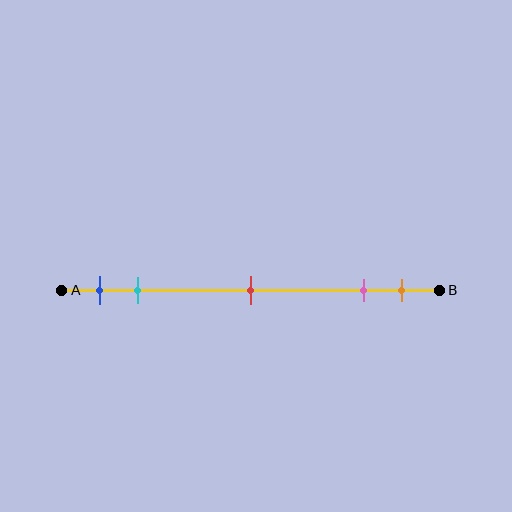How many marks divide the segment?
There are 5 marks dividing the segment.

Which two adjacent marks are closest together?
The pink and orange marks are the closest adjacent pair.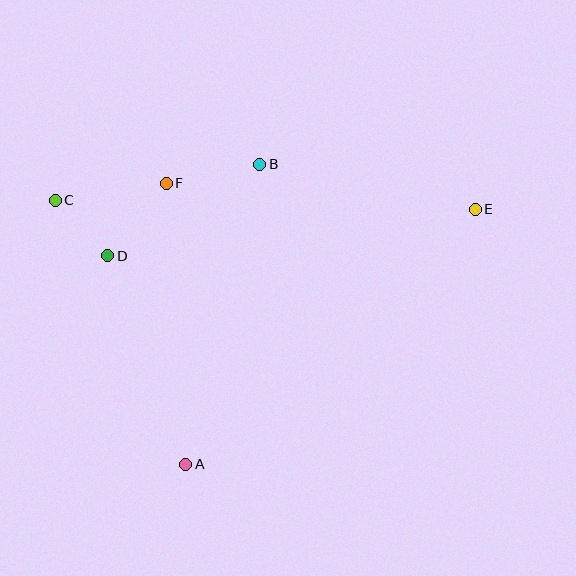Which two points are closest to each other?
Points C and D are closest to each other.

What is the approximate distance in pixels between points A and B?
The distance between A and B is approximately 309 pixels.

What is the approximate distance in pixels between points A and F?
The distance between A and F is approximately 282 pixels.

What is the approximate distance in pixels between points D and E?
The distance between D and E is approximately 370 pixels.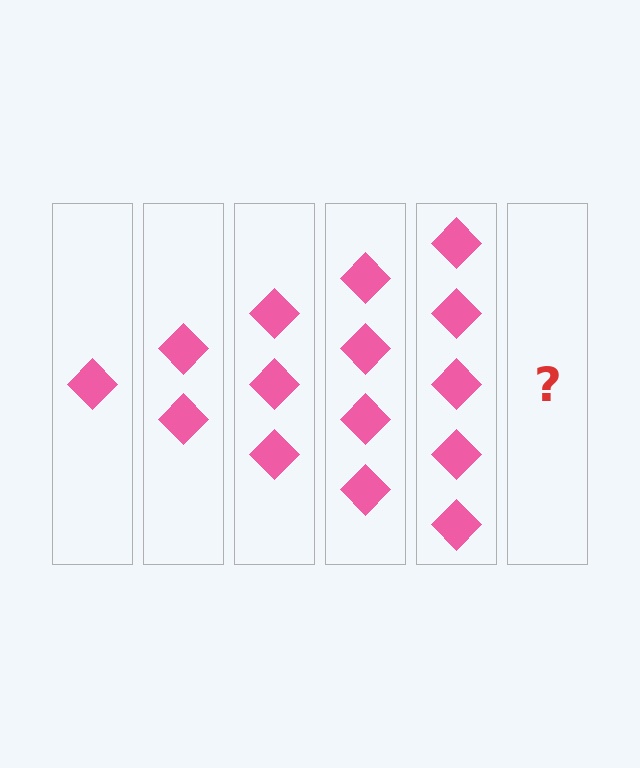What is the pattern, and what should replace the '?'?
The pattern is that each step adds one more diamond. The '?' should be 6 diamonds.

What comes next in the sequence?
The next element should be 6 diamonds.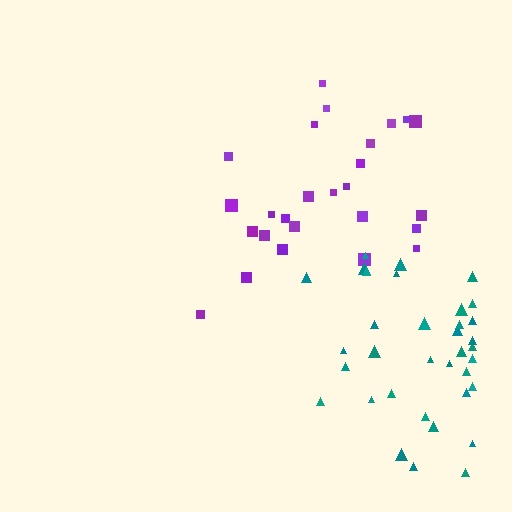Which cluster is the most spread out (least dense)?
Purple.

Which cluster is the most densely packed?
Teal.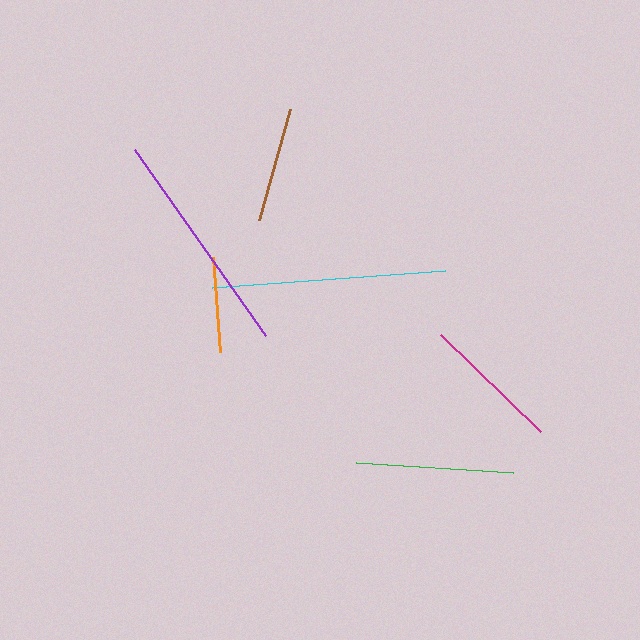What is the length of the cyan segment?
The cyan segment is approximately 233 pixels long.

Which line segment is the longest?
The cyan line is the longest at approximately 233 pixels.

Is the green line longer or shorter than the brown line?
The green line is longer than the brown line.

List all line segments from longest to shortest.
From longest to shortest: cyan, purple, green, magenta, brown, orange.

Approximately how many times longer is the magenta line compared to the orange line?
The magenta line is approximately 1.5 times the length of the orange line.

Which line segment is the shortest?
The orange line is the shortest at approximately 96 pixels.